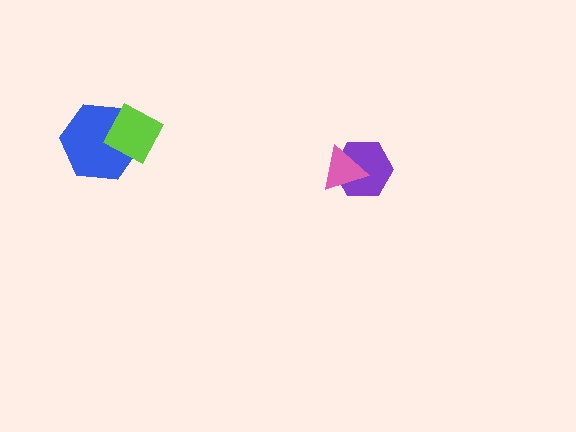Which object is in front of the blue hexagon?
The lime diamond is in front of the blue hexagon.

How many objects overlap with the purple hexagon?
1 object overlaps with the purple hexagon.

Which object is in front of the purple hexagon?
The pink triangle is in front of the purple hexagon.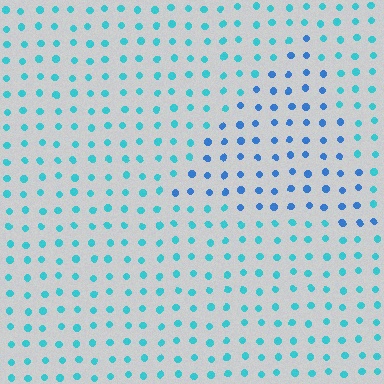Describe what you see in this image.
The image is filled with small cyan elements in a uniform arrangement. A triangle-shaped region is visible where the elements are tinted to a slightly different hue, forming a subtle color boundary.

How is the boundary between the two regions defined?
The boundary is defined purely by a slight shift in hue (about 31 degrees). Spacing, size, and orientation are identical on both sides.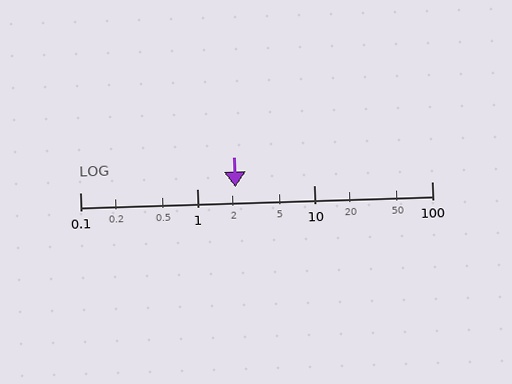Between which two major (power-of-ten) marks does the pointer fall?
The pointer is between 1 and 10.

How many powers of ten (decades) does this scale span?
The scale spans 3 decades, from 0.1 to 100.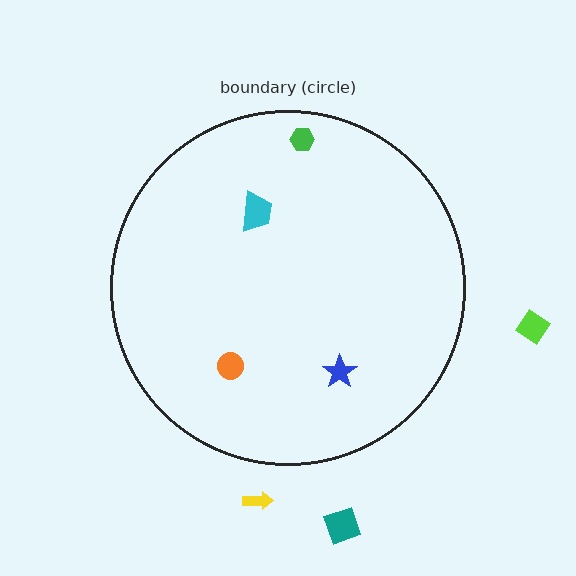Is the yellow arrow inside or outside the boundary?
Outside.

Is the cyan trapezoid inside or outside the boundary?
Inside.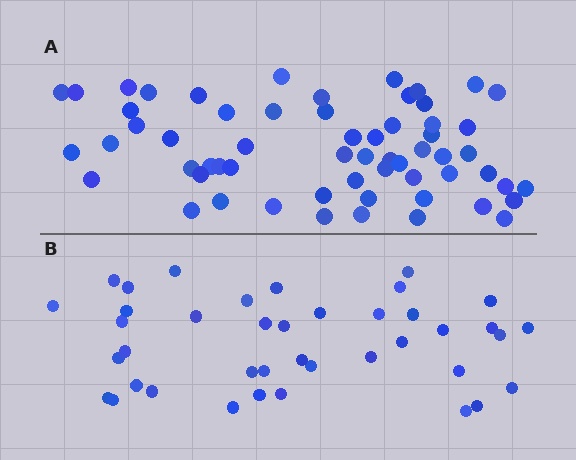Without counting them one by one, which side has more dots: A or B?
Region A (the top region) has more dots.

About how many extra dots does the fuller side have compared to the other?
Region A has approximately 20 more dots than region B.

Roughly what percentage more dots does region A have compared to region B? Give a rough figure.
About 50% more.